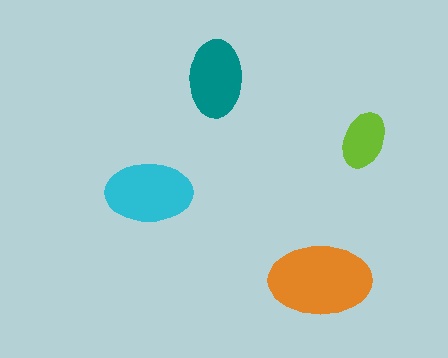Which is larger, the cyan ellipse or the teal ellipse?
The cyan one.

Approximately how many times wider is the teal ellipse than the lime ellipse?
About 1.5 times wider.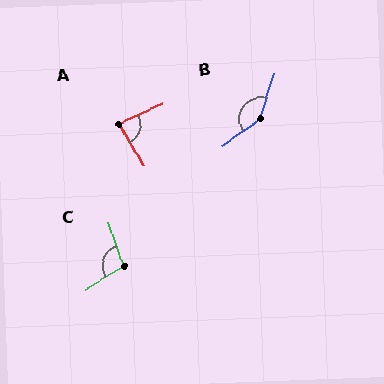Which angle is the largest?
B, at approximately 144 degrees.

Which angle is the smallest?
A, at approximately 84 degrees.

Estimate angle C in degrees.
Approximately 103 degrees.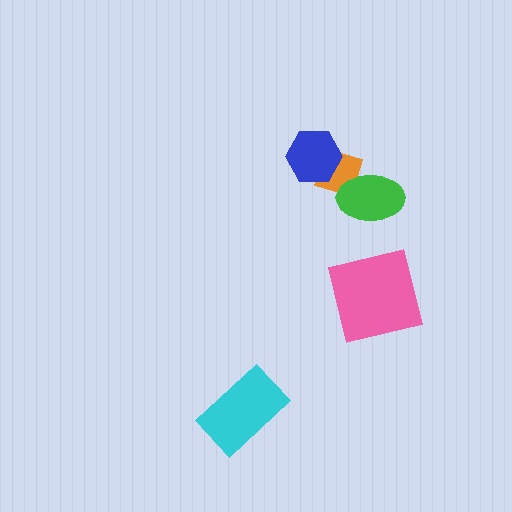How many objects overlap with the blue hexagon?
1 object overlaps with the blue hexagon.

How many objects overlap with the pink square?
0 objects overlap with the pink square.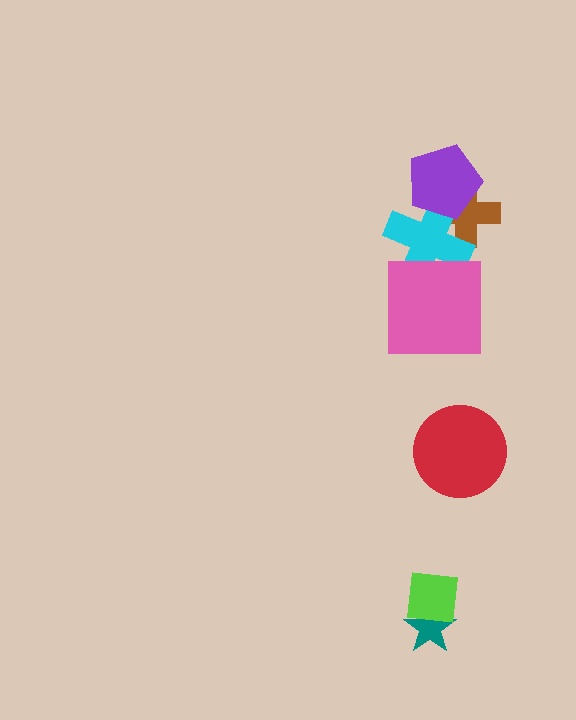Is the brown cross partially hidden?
Yes, it is partially covered by another shape.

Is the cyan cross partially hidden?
Yes, it is partially covered by another shape.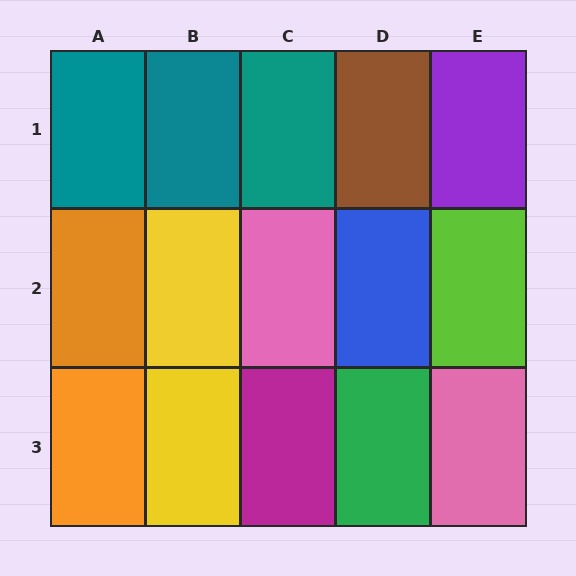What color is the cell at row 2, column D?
Blue.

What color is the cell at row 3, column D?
Green.